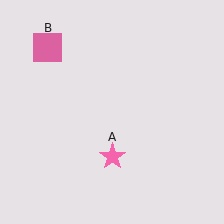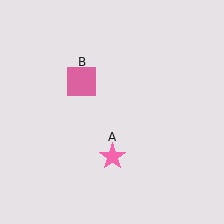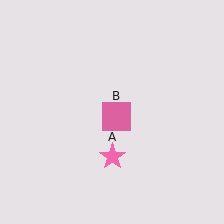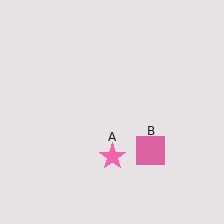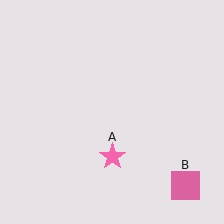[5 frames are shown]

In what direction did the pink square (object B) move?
The pink square (object B) moved down and to the right.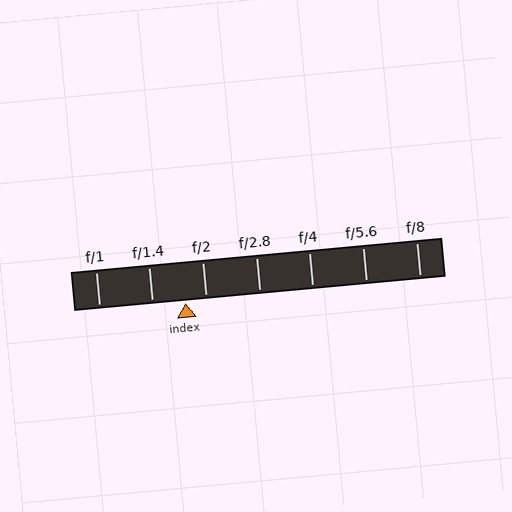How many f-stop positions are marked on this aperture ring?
There are 7 f-stop positions marked.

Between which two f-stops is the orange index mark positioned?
The index mark is between f/1.4 and f/2.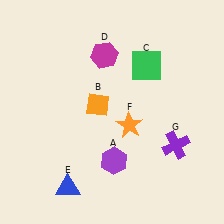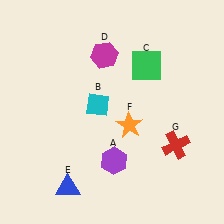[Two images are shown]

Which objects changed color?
B changed from orange to cyan. G changed from purple to red.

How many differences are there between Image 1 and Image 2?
There are 2 differences between the two images.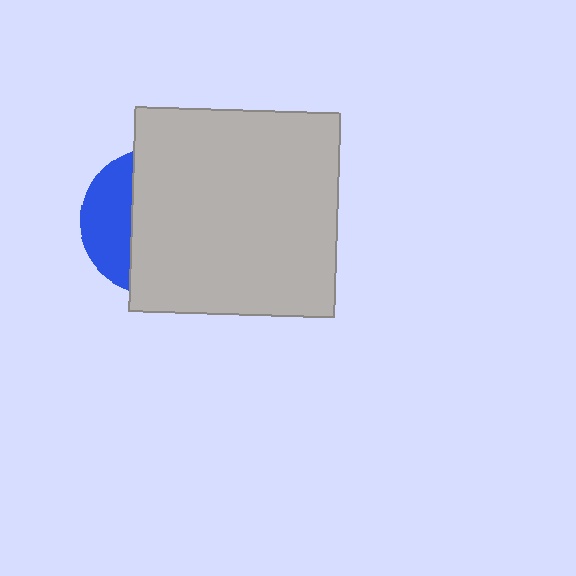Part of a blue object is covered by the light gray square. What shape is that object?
It is a circle.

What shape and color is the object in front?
The object in front is a light gray square.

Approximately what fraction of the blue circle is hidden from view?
Roughly 68% of the blue circle is hidden behind the light gray square.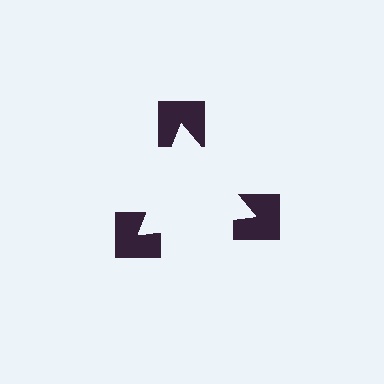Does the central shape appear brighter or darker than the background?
It typically appears slightly brighter than the background, even though no actual brightness change is drawn.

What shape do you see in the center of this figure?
An illusory triangle — its edges are inferred from the aligned wedge cuts in the notched squares, not physically drawn.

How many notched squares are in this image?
There are 3 — one at each vertex of the illusory triangle.